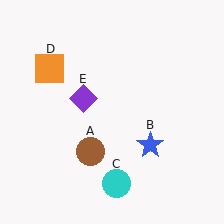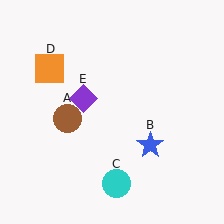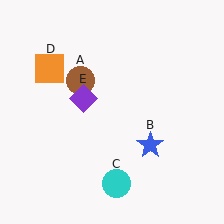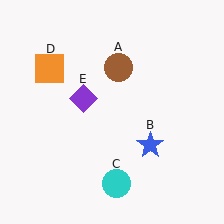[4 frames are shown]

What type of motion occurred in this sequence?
The brown circle (object A) rotated clockwise around the center of the scene.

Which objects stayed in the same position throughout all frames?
Blue star (object B) and cyan circle (object C) and orange square (object D) and purple diamond (object E) remained stationary.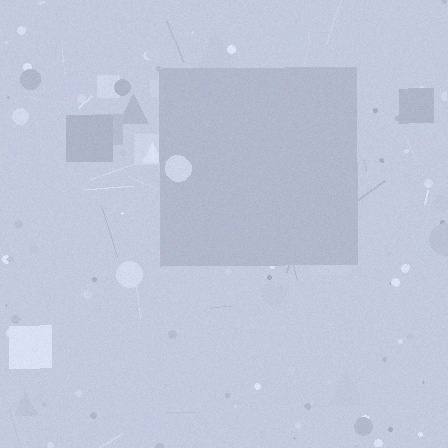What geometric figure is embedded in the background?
A square is embedded in the background.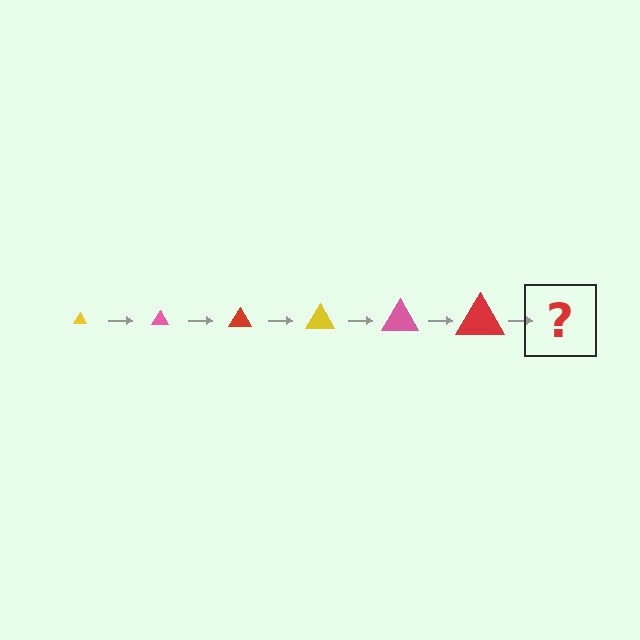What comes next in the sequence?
The next element should be a yellow triangle, larger than the previous one.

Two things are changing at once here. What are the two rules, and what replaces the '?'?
The two rules are that the triangle grows larger each step and the color cycles through yellow, pink, and red. The '?' should be a yellow triangle, larger than the previous one.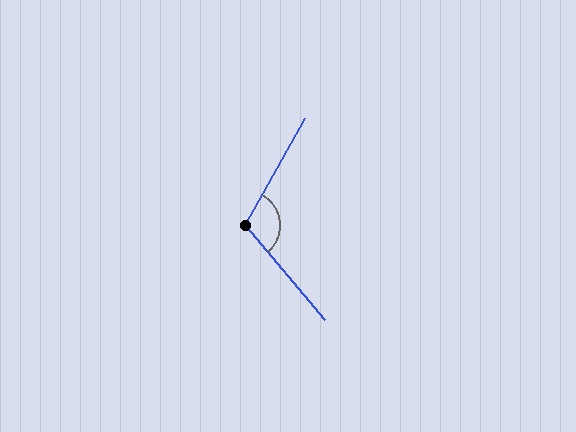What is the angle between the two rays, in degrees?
Approximately 111 degrees.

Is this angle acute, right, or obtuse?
It is obtuse.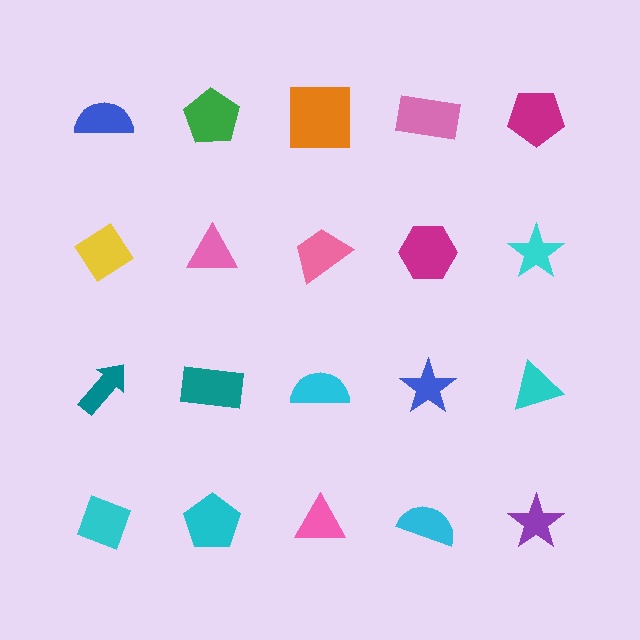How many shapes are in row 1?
5 shapes.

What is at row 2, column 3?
A pink trapezoid.